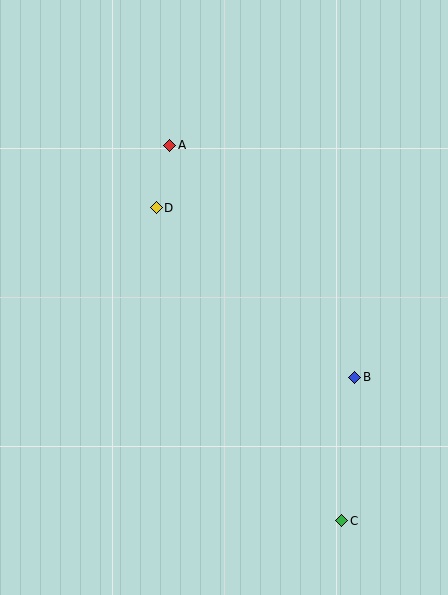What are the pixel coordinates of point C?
Point C is at (342, 521).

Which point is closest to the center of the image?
Point D at (156, 208) is closest to the center.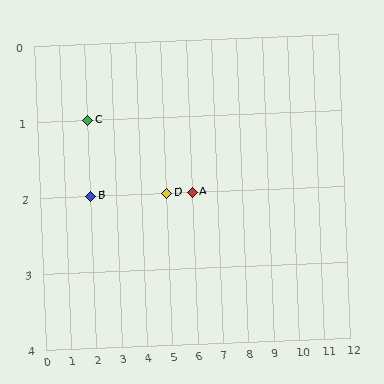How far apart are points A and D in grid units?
Points A and D are 1 column apart.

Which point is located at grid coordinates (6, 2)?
Point A is at (6, 2).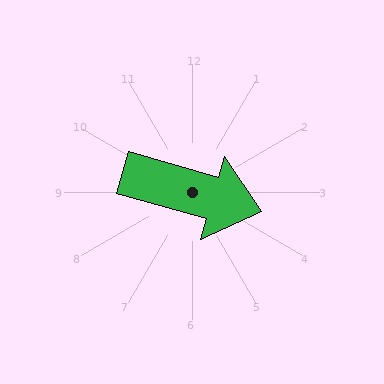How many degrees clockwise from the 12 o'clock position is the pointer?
Approximately 106 degrees.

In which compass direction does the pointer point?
East.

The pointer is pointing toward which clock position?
Roughly 4 o'clock.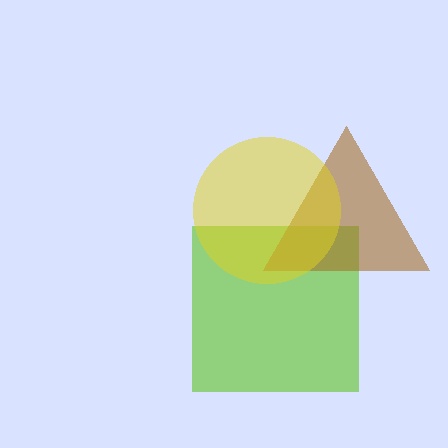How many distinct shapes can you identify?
There are 3 distinct shapes: a lime square, a brown triangle, a yellow circle.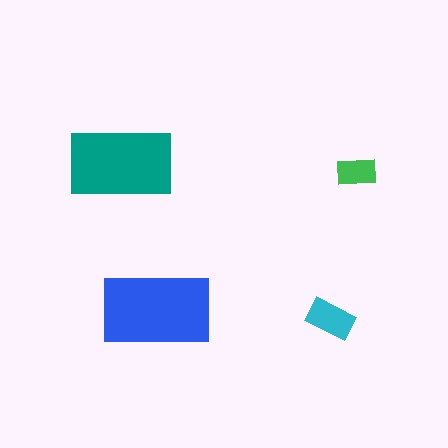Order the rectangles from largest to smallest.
the blue one, the teal one, the cyan one, the green one.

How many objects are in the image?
There are 4 objects in the image.